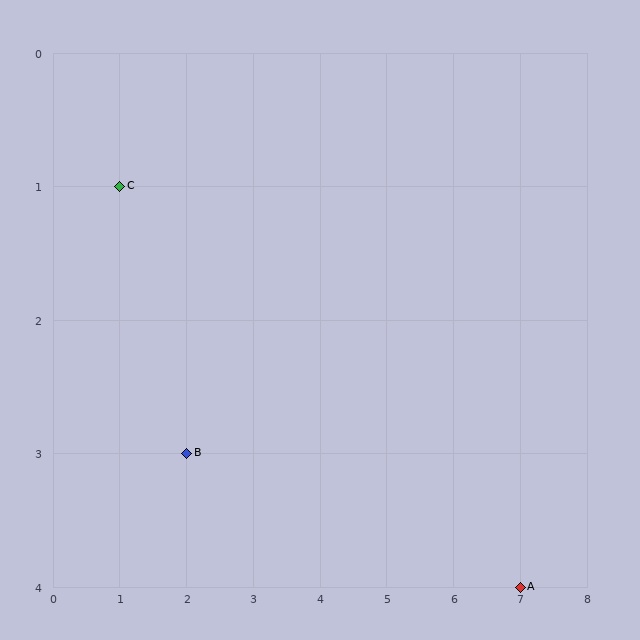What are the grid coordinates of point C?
Point C is at grid coordinates (1, 1).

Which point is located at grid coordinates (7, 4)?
Point A is at (7, 4).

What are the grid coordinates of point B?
Point B is at grid coordinates (2, 3).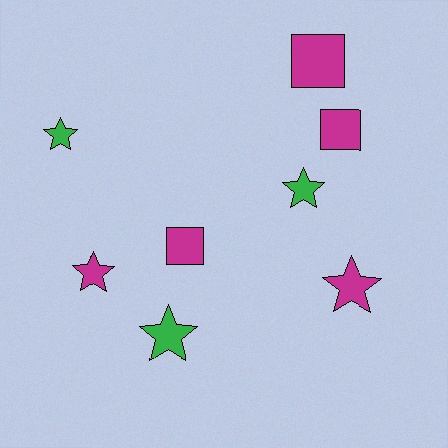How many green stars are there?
There are 3 green stars.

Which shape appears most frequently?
Star, with 5 objects.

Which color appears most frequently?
Magenta, with 5 objects.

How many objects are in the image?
There are 8 objects.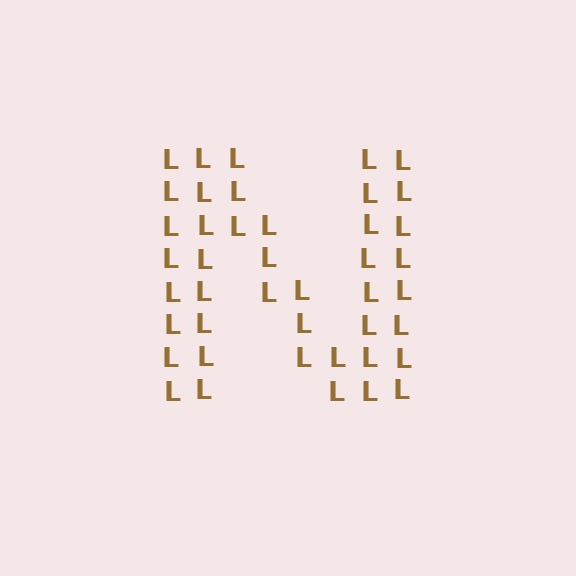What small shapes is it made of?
It is made of small letter L's.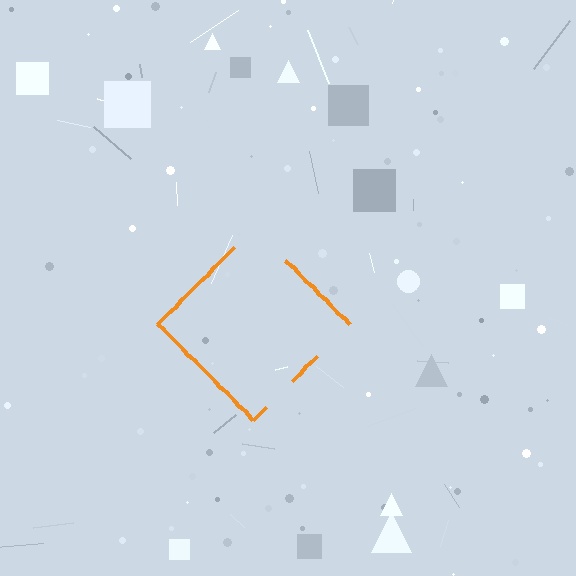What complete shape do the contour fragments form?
The contour fragments form a diamond.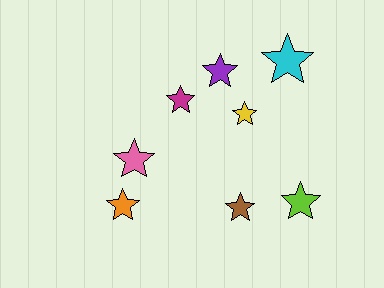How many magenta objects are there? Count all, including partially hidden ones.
There is 1 magenta object.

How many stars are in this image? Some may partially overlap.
There are 8 stars.